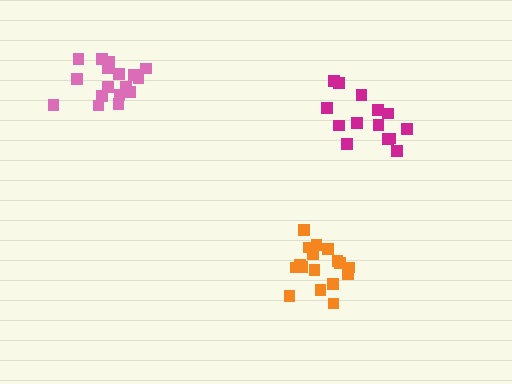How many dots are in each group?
Group 1: 14 dots, Group 2: 17 dots, Group 3: 17 dots (48 total).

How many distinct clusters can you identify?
There are 3 distinct clusters.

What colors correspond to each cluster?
The clusters are colored: magenta, orange, pink.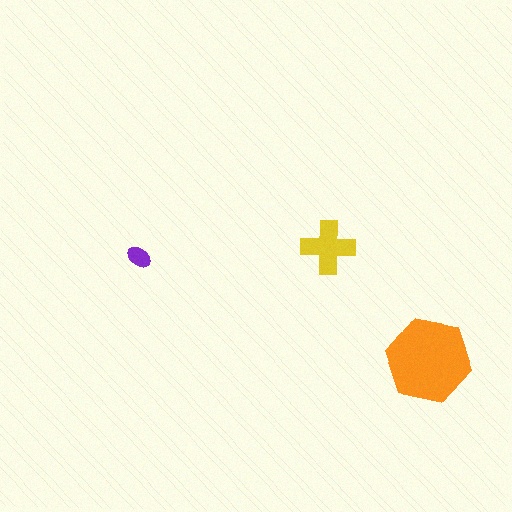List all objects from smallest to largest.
The purple ellipse, the yellow cross, the orange hexagon.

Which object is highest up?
The yellow cross is topmost.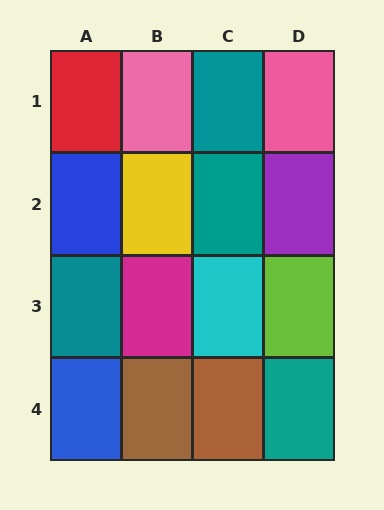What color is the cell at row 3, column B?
Magenta.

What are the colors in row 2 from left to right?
Blue, yellow, teal, purple.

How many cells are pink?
2 cells are pink.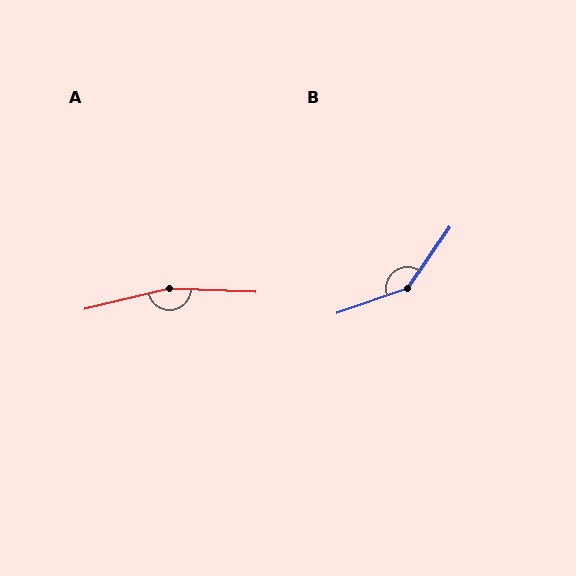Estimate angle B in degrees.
Approximately 144 degrees.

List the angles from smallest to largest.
B (144°), A (163°).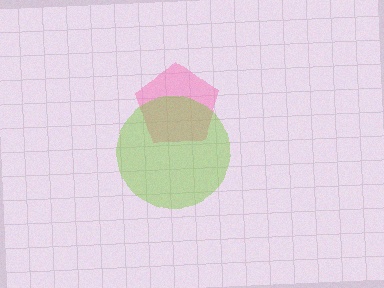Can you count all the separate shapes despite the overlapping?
Yes, there are 2 separate shapes.